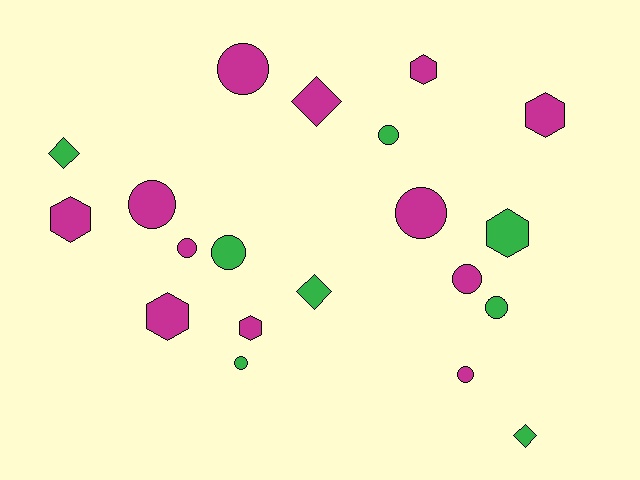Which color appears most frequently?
Magenta, with 12 objects.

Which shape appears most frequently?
Circle, with 10 objects.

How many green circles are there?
There are 4 green circles.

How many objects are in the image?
There are 20 objects.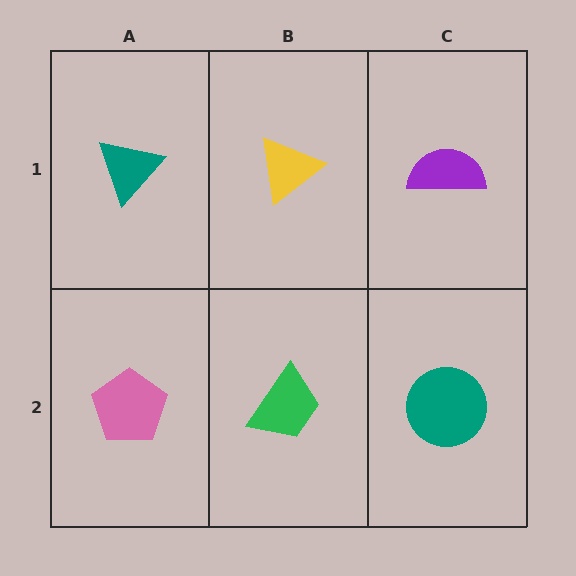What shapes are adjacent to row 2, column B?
A yellow triangle (row 1, column B), a pink pentagon (row 2, column A), a teal circle (row 2, column C).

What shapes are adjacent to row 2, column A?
A teal triangle (row 1, column A), a green trapezoid (row 2, column B).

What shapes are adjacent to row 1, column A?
A pink pentagon (row 2, column A), a yellow triangle (row 1, column B).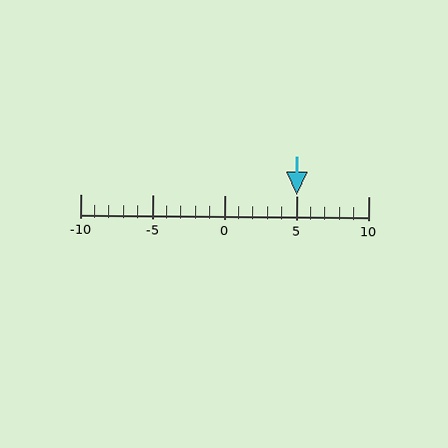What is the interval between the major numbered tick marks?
The major tick marks are spaced 5 units apart.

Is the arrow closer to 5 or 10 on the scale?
The arrow is closer to 5.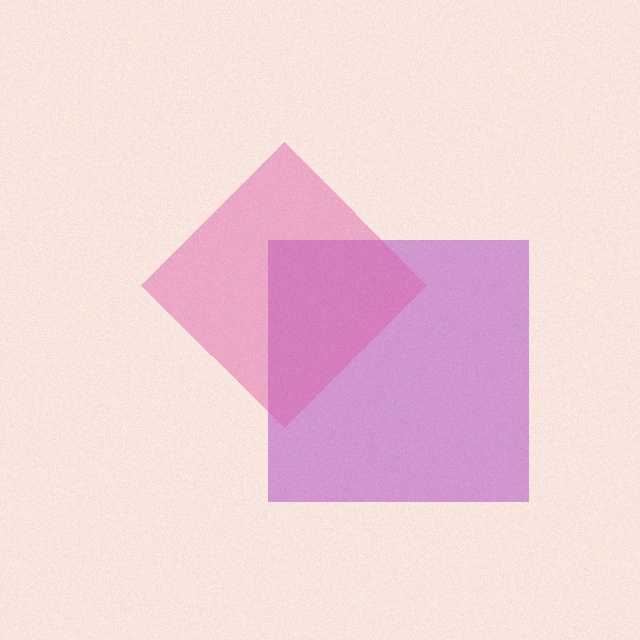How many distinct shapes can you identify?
There are 2 distinct shapes: a purple square, a pink diamond.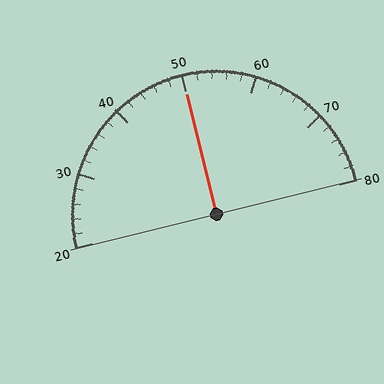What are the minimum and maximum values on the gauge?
The gauge ranges from 20 to 80.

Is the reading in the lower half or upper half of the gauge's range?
The reading is in the upper half of the range (20 to 80).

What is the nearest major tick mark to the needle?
The nearest major tick mark is 50.